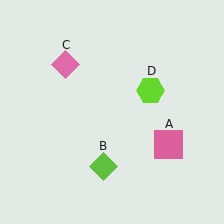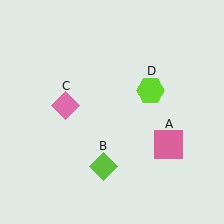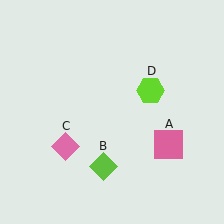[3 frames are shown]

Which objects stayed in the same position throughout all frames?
Pink square (object A) and lime diamond (object B) and lime hexagon (object D) remained stationary.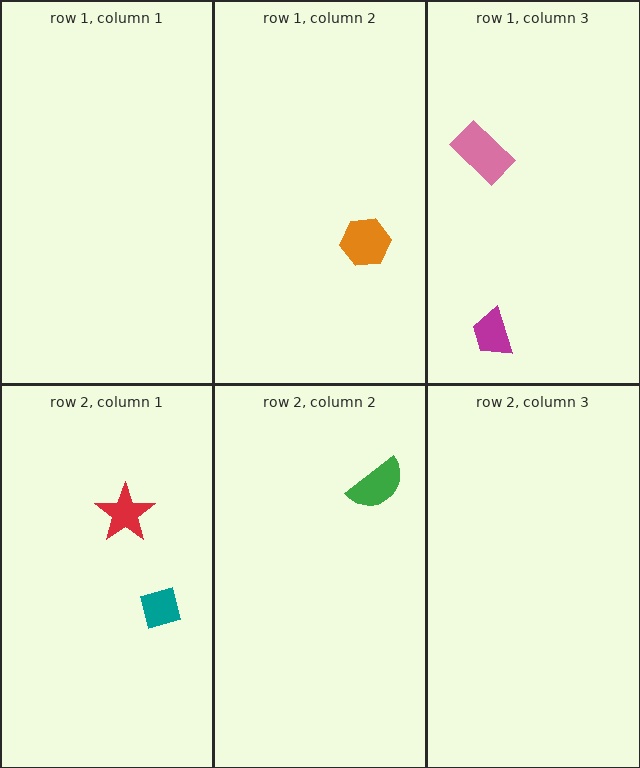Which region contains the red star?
The row 2, column 1 region.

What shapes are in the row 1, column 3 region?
The pink rectangle, the magenta trapezoid.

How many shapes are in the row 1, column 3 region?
2.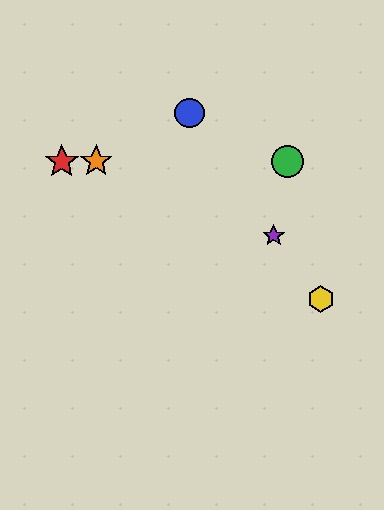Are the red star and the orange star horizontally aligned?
Yes, both are at y≈161.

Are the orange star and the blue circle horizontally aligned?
No, the orange star is at y≈161 and the blue circle is at y≈113.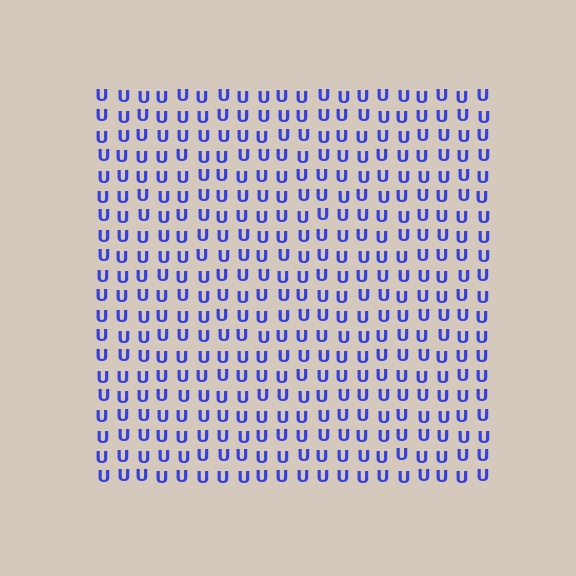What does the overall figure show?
The overall figure shows a square.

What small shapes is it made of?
It is made of small letter U's.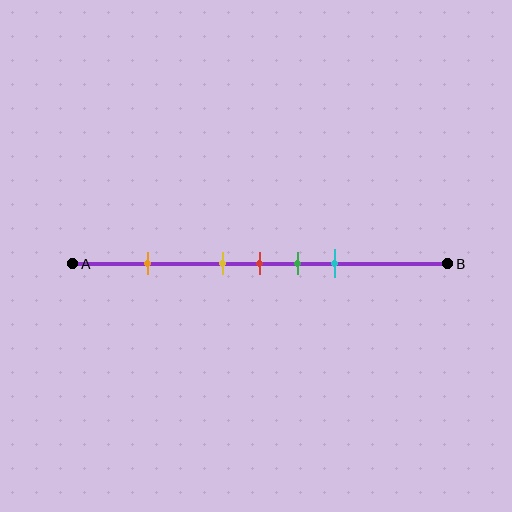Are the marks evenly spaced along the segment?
No, the marks are not evenly spaced.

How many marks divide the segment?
There are 5 marks dividing the segment.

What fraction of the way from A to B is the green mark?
The green mark is approximately 60% (0.6) of the way from A to B.